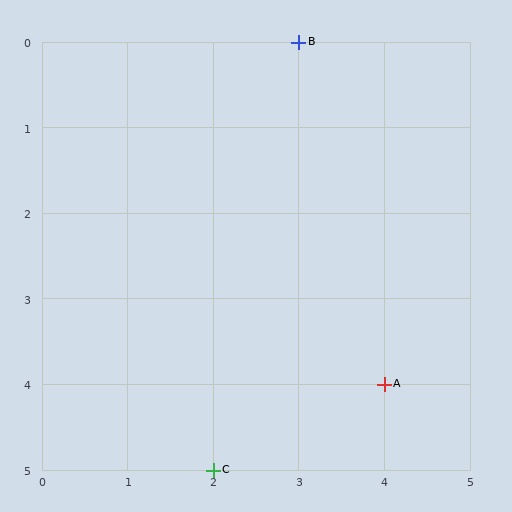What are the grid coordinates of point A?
Point A is at grid coordinates (4, 4).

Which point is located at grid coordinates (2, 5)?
Point C is at (2, 5).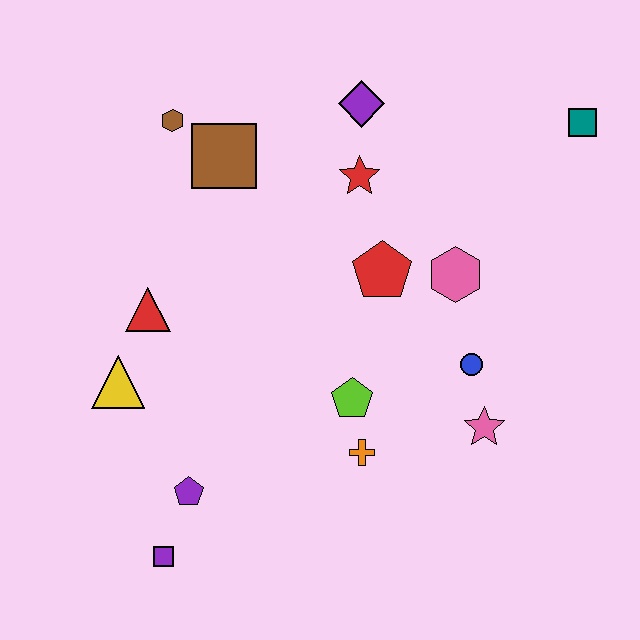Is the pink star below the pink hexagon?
Yes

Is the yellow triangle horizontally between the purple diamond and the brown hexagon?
No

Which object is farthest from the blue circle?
The brown hexagon is farthest from the blue circle.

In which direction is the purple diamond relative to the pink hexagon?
The purple diamond is above the pink hexagon.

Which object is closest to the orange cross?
The lime pentagon is closest to the orange cross.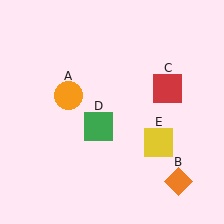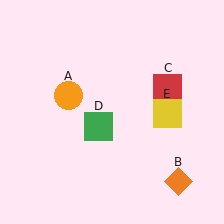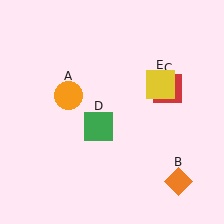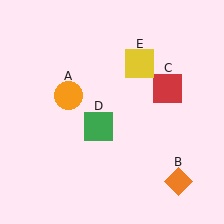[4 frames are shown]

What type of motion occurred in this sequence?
The yellow square (object E) rotated counterclockwise around the center of the scene.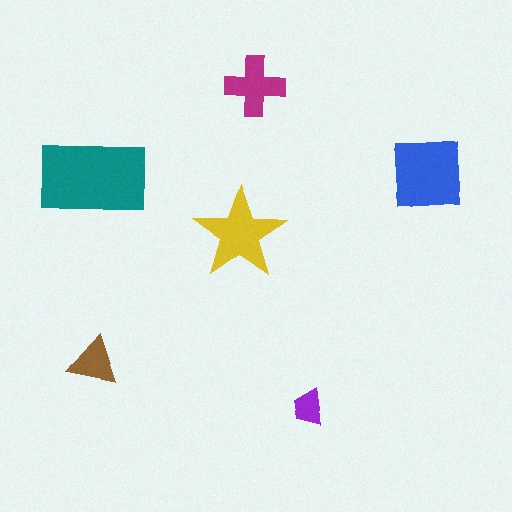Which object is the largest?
The teal rectangle.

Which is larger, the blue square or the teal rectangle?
The teal rectangle.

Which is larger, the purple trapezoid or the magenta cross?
The magenta cross.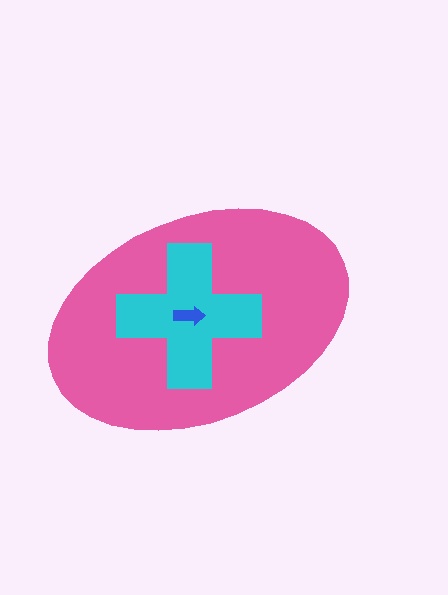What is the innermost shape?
The blue arrow.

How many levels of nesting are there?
3.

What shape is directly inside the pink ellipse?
The cyan cross.